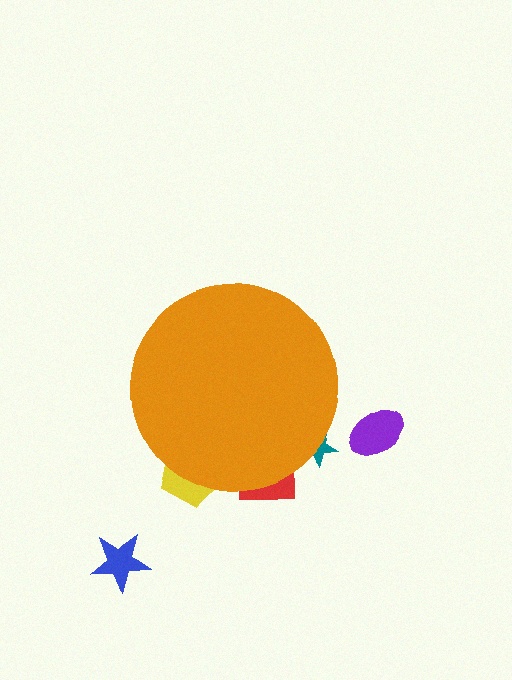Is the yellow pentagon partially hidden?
Yes, the yellow pentagon is partially hidden behind the orange circle.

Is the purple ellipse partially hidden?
No, the purple ellipse is fully visible.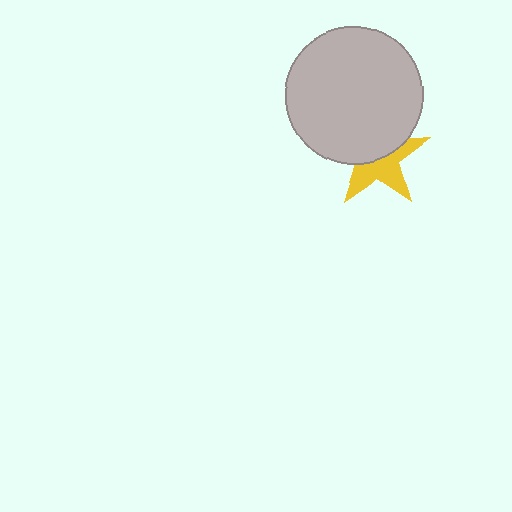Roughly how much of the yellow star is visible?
About half of it is visible (roughly 50%).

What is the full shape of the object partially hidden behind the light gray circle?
The partially hidden object is a yellow star.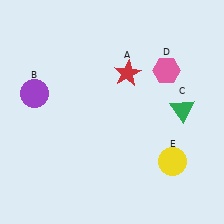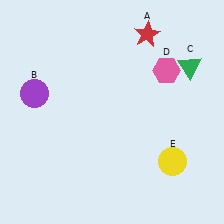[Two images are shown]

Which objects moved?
The objects that moved are: the red star (A), the green triangle (C).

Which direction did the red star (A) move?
The red star (A) moved up.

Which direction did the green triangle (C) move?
The green triangle (C) moved up.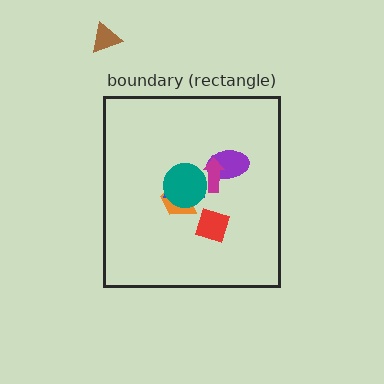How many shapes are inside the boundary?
6 inside, 1 outside.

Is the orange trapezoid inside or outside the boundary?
Inside.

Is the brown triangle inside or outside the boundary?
Outside.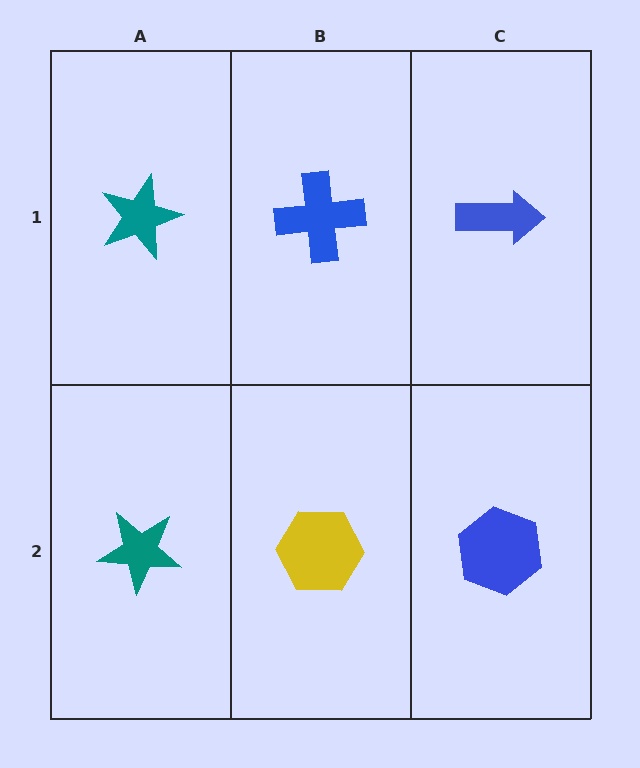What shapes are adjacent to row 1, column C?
A blue hexagon (row 2, column C), a blue cross (row 1, column B).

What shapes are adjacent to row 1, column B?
A yellow hexagon (row 2, column B), a teal star (row 1, column A), a blue arrow (row 1, column C).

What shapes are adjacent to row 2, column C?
A blue arrow (row 1, column C), a yellow hexagon (row 2, column B).